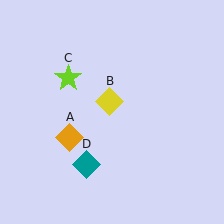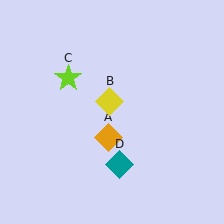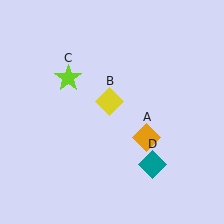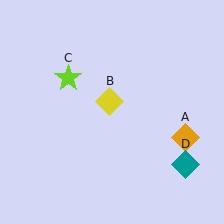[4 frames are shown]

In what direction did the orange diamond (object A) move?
The orange diamond (object A) moved right.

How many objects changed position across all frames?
2 objects changed position: orange diamond (object A), teal diamond (object D).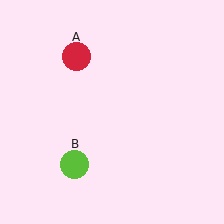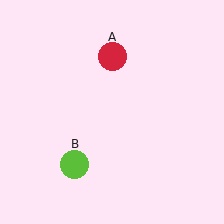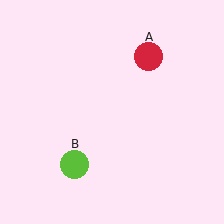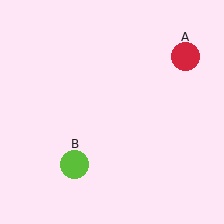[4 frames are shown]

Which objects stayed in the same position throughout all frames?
Lime circle (object B) remained stationary.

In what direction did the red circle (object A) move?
The red circle (object A) moved right.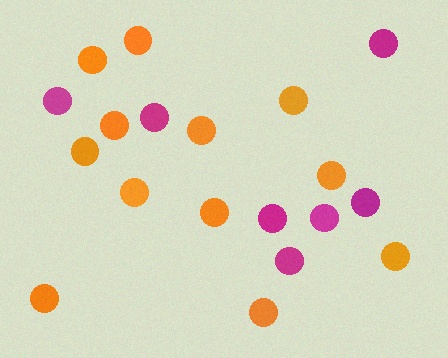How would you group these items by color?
There are 2 groups: one group of orange circles (12) and one group of magenta circles (7).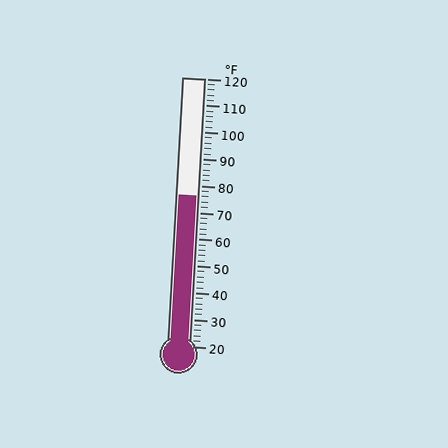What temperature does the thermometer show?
The thermometer shows approximately 76°F.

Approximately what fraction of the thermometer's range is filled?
The thermometer is filled to approximately 55% of its range.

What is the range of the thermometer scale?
The thermometer scale ranges from 20°F to 120°F.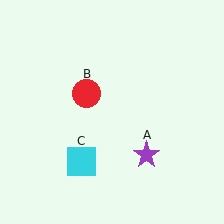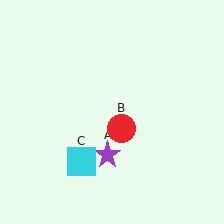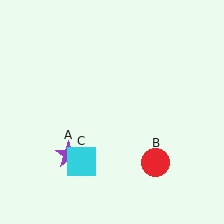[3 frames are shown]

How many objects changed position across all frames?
2 objects changed position: purple star (object A), red circle (object B).